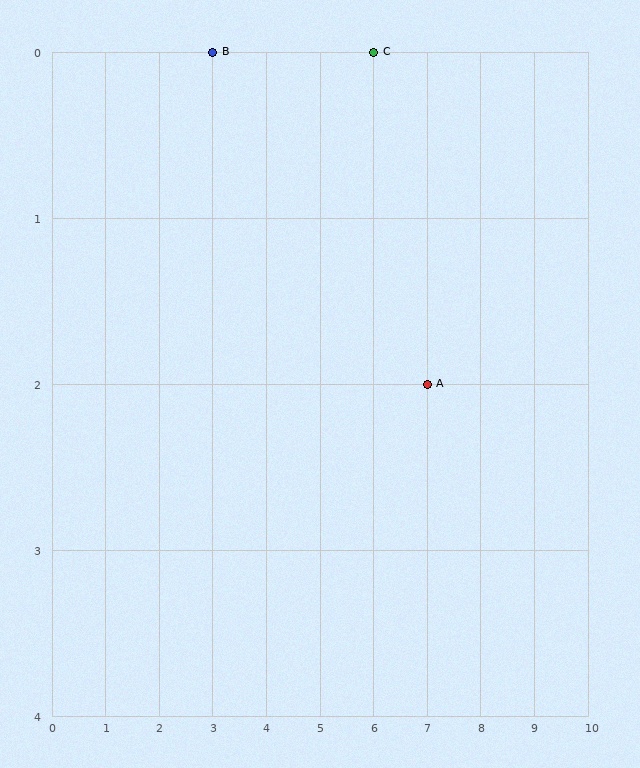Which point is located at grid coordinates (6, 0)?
Point C is at (6, 0).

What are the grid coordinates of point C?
Point C is at grid coordinates (6, 0).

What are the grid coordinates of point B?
Point B is at grid coordinates (3, 0).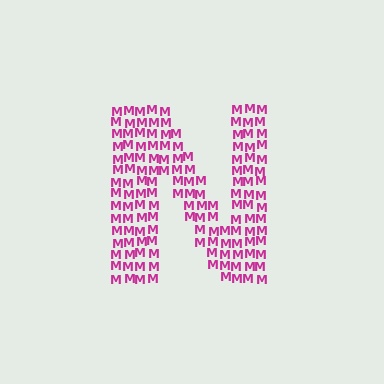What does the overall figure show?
The overall figure shows the letter N.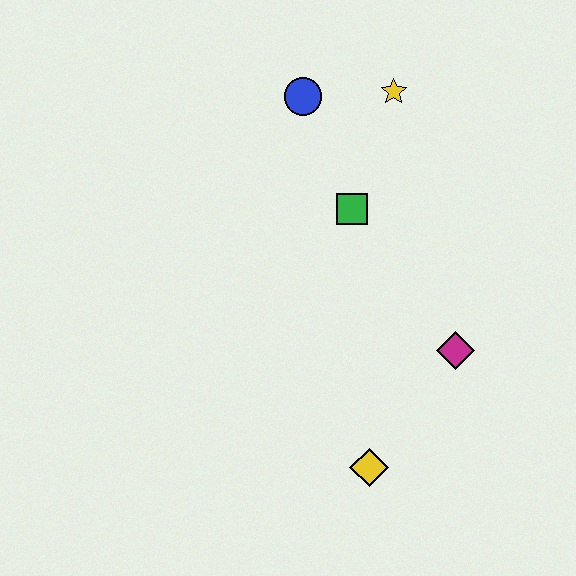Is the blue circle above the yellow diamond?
Yes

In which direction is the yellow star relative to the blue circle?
The yellow star is to the right of the blue circle.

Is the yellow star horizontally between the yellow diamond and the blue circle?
No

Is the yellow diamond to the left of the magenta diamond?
Yes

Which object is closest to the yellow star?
The blue circle is closest to the yellow star.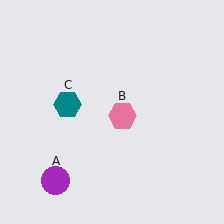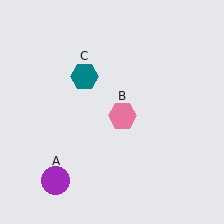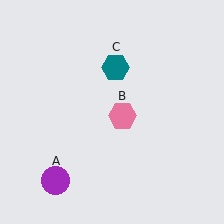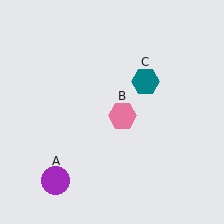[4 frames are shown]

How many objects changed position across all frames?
1 object changed position: teal hexagon (object C).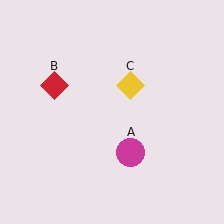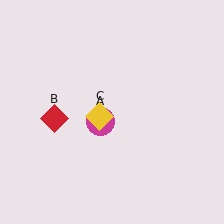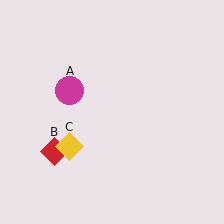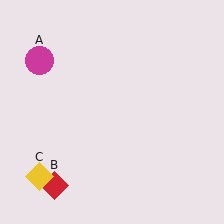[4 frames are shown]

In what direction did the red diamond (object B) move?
The red diamond (object B) moved down.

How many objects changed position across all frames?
3 objects changed position: magenta circle (object A), red diamond (object B), yellow diamond (object C).